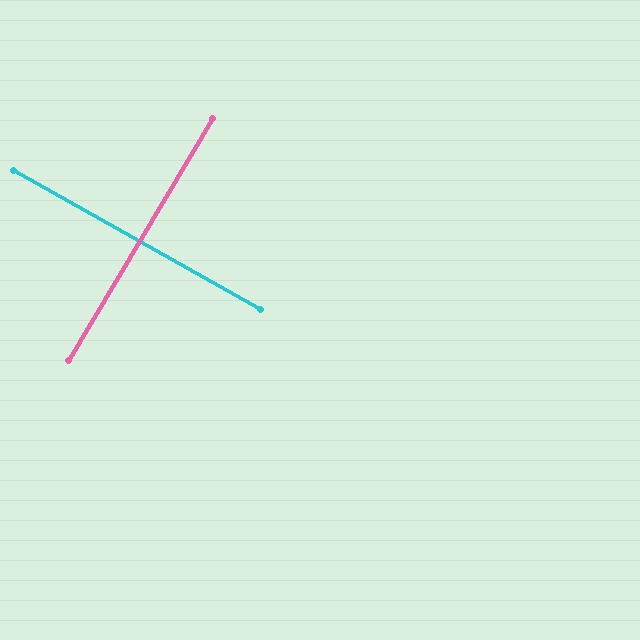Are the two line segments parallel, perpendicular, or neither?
Perpendicular — they meet at approximately 88°.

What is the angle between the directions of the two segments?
Approximately 88 degrees.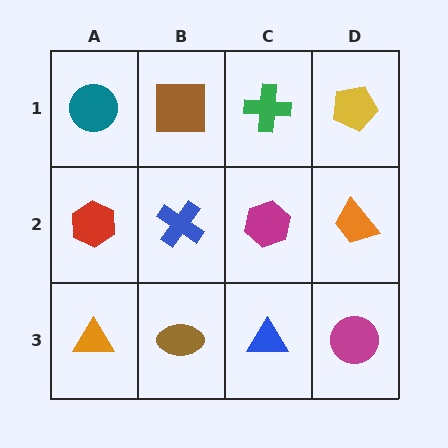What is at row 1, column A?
A teal circle.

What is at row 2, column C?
A magenta hexagon.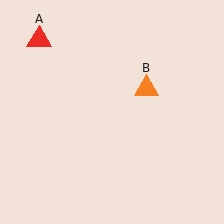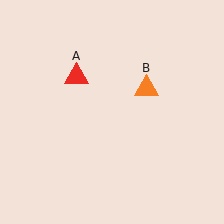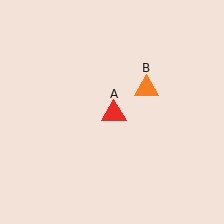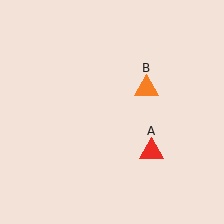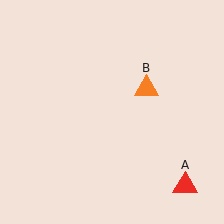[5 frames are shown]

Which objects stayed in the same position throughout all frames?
Orange triangle (object B) remained stationary.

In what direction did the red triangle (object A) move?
The red triangle (object A) moved down and to the right.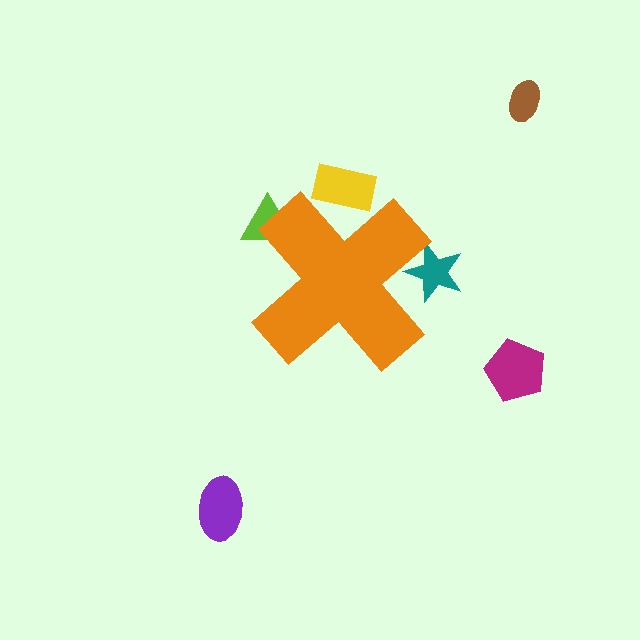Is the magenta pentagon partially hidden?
No, the magenta pentagon is fully visible.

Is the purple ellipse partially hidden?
No, the purple ellipse is fully visible.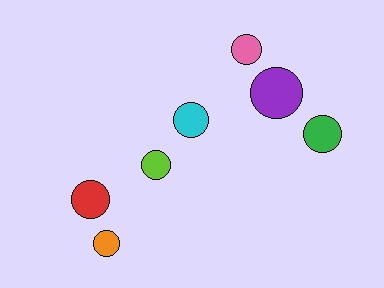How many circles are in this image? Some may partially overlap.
There are 7 circles.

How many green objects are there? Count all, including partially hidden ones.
There is 1 green object.